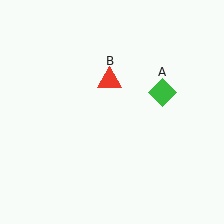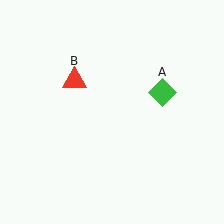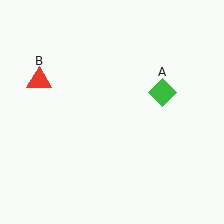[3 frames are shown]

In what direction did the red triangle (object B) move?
The red triangle (object B) moved left.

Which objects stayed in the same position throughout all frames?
Green diamond (object A) remained stationary.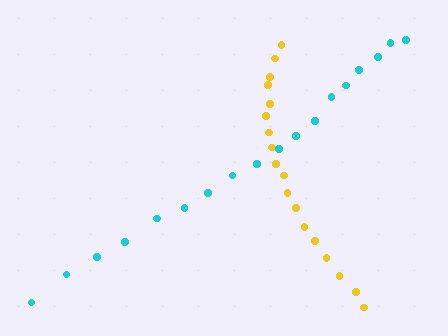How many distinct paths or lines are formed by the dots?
There are 2 distinct paths.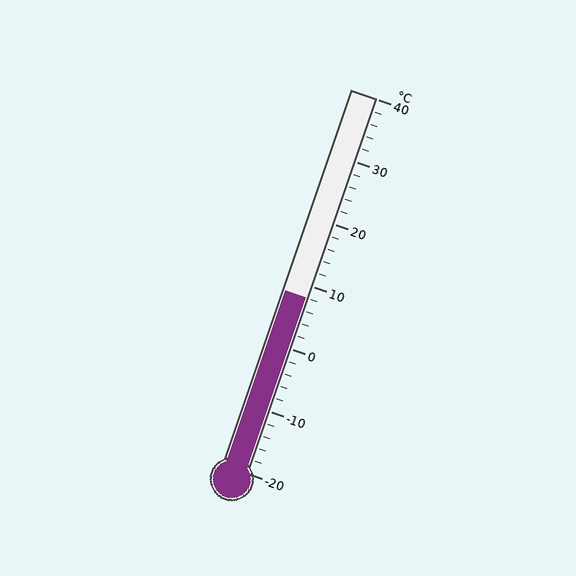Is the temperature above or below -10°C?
The temperature is above -10°C.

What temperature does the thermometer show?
The thermometer shows approximately 8°C.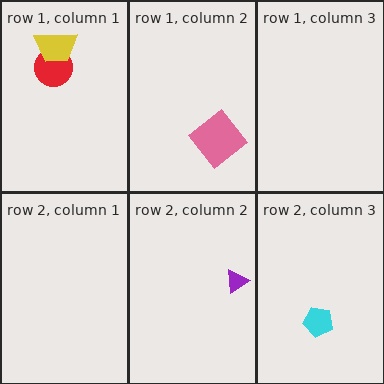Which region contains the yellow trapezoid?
The row 1, column 1 region.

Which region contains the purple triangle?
The row 2, column 2 region.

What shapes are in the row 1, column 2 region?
The pink diamond.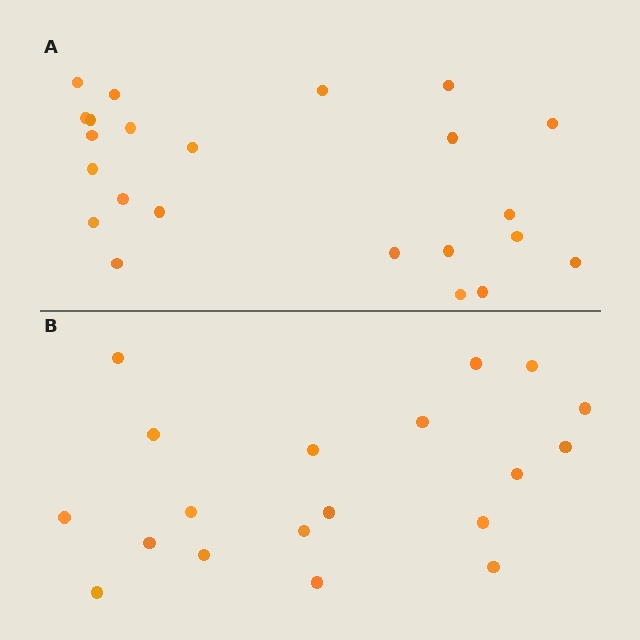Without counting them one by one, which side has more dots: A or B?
Region A (the top region) has more dots.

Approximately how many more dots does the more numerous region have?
Region A has about 4 more dots than region B.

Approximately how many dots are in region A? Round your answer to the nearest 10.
About 20 dots. (The exact count is 23, which rounds to 20.)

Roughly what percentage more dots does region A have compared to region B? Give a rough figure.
About 20% more.